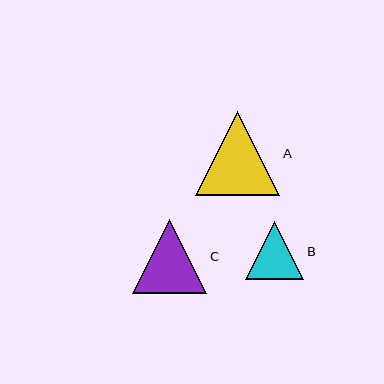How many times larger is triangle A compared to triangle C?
Triangle A is approximately 1.1 times the size of triangle C.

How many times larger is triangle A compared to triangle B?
Triangle A is approximately 1.4 times the size of triangle B.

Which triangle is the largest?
Triangle A is the largest with a size of approximately 84 pixels.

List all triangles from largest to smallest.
From largest to smallest: A, C, B.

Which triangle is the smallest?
Triangle B is the smallest with a size of approximately 58 pixels.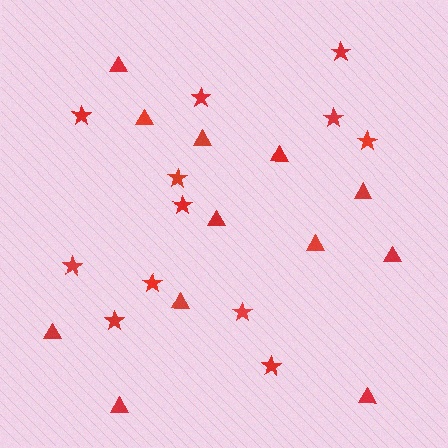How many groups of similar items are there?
There are 2 groups: one group of stars (12) and one group of triangles (12).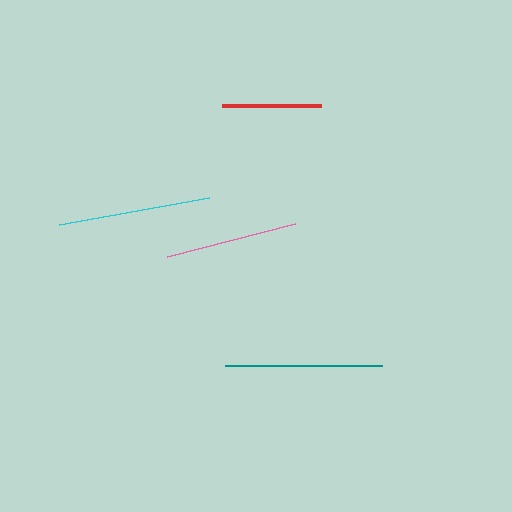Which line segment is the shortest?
The red line is the shortest at approximately 100 pixels.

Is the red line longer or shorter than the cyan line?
The cyan line is longer than the red line.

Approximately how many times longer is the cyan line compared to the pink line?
The cyan line is approximately 1.2 times the length of the pink line.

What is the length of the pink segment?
The pink segment is approximately 132 pixels long.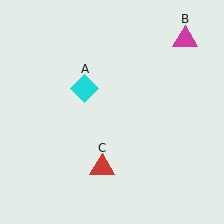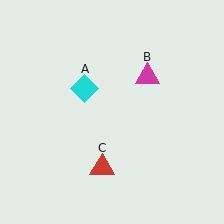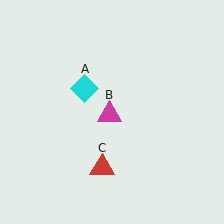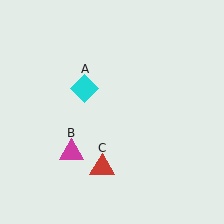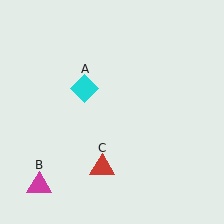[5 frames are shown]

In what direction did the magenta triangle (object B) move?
The magenta triangle (object B) moved down and to the left.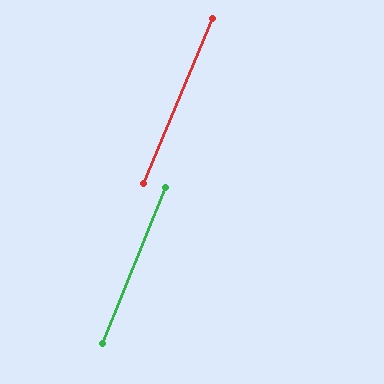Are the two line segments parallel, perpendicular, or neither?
Parallel — their directions differ by only 0.8°.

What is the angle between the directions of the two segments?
Approximately 1 degree.